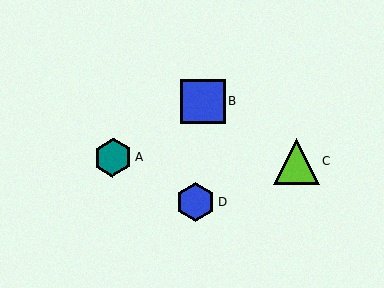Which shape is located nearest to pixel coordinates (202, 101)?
The blue square (labeled B) at (203, 101) is nearest to that location.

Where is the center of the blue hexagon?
The center of the blue hexagon is at (196, 202).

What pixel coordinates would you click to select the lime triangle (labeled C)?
Click at (296, 162) to select the lime triangle C.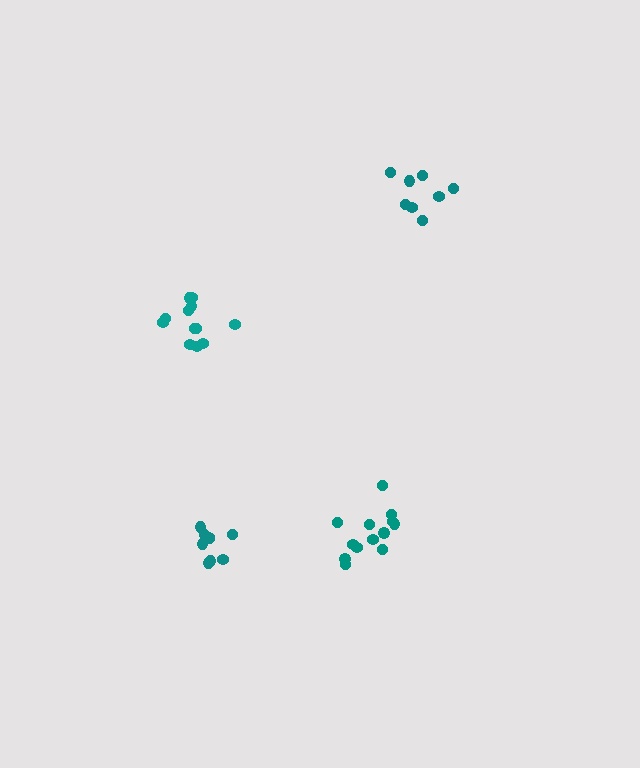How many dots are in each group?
Group 1: 13 dots, Group 2: 12 dots, Group 3: 8 dots, Group 4: 9 dots (42 total).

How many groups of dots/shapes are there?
There are 4 groups.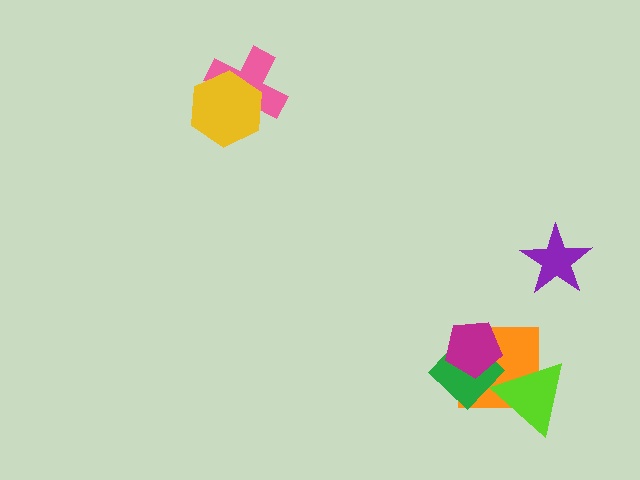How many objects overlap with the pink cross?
1 object overlaps with the pink cross.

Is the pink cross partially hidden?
Yes, it is partially covered by another shape.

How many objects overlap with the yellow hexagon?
1 object overlaps with the yellow hexagon.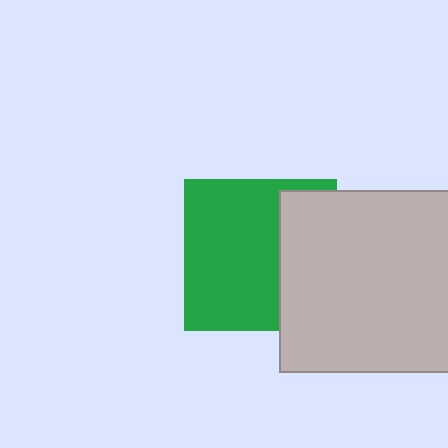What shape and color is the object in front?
The object in front is a light gray square.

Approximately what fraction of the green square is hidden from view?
Roughly 35% of the green square is hidden behind the light gray square.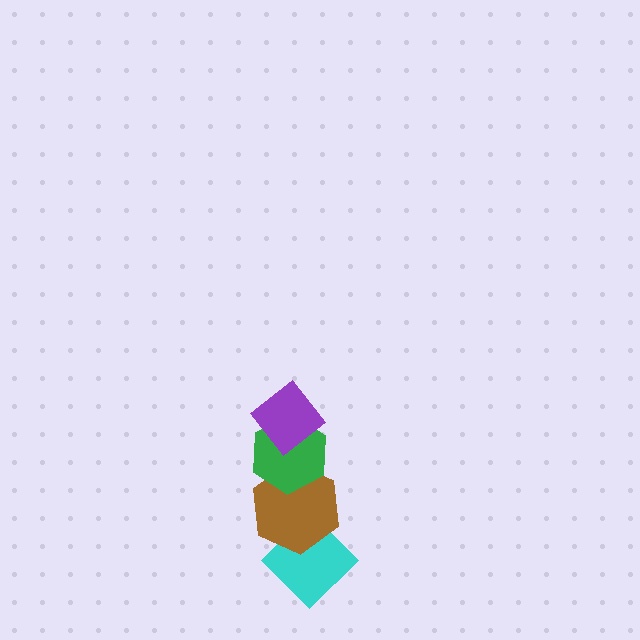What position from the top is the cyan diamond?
The cyan diamond is 4th from the top.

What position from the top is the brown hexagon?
The brown hexagon is 3rd from the top.